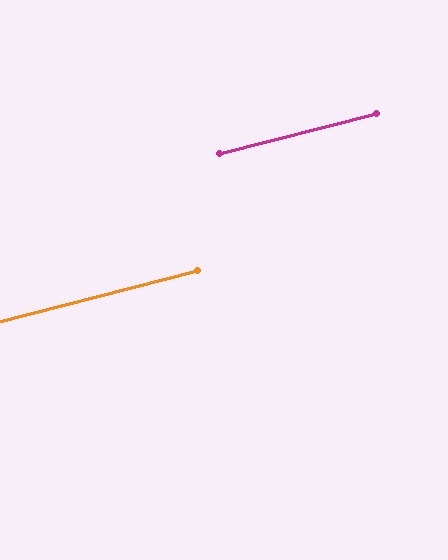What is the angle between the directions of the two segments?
Approximately 0 degrees.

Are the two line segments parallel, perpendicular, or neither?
Parallel — their directions differ by only 0.2°.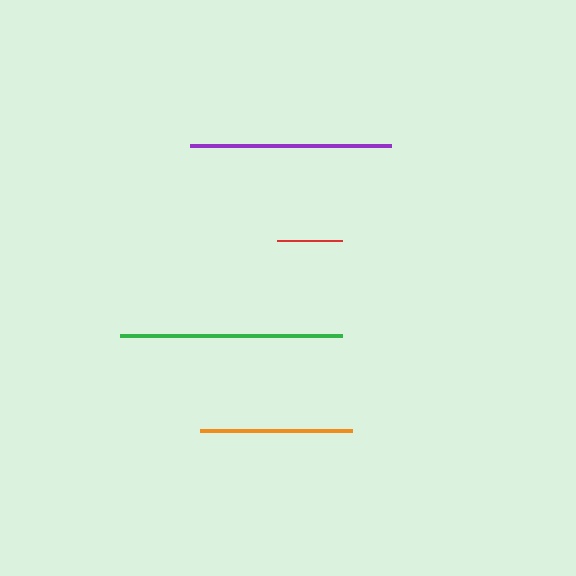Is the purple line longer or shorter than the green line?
The green line is longer than the purple line.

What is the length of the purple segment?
The purple segment is approximately 202 pixels long.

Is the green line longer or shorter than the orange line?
The green line is longer than the orange line.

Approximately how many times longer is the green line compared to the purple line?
The green line is approximately 1.1 times the length of the purple line.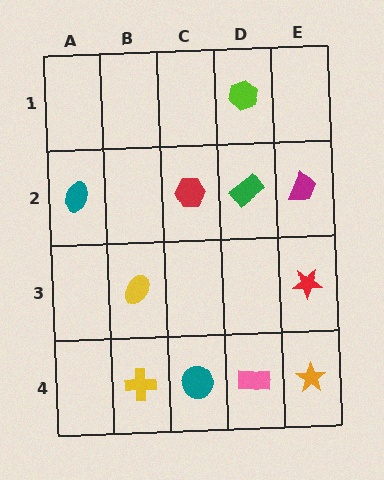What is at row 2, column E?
A magenta trapezoid.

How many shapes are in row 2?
4 shapes.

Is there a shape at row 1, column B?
No, that cell is empty.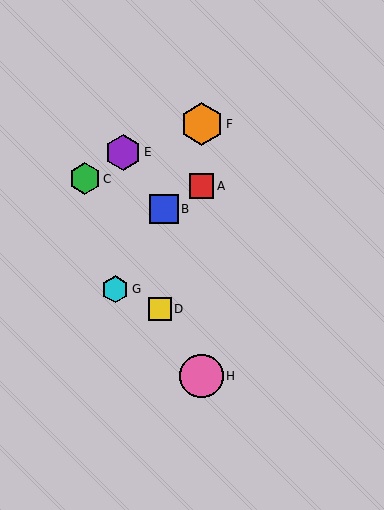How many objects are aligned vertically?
3 objects (A, F, H) are aligned vertically.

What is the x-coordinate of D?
Object D is at x≈160.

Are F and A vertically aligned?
Yes, both are at x≈202.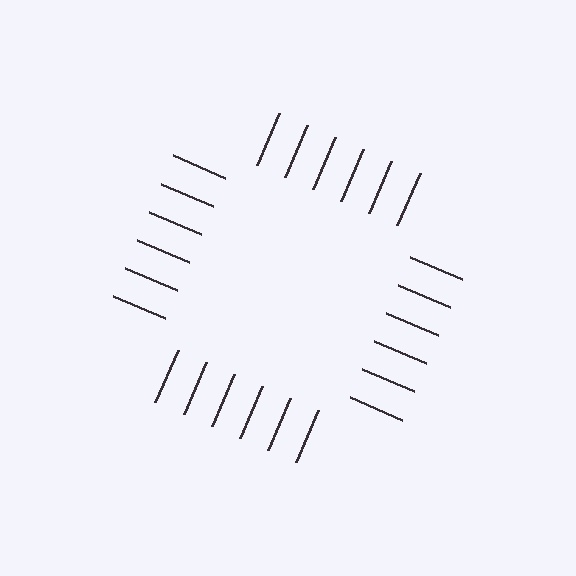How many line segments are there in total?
24 — 6 along each of the 4 edges.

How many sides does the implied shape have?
4 sides — the line-ends trace a square.